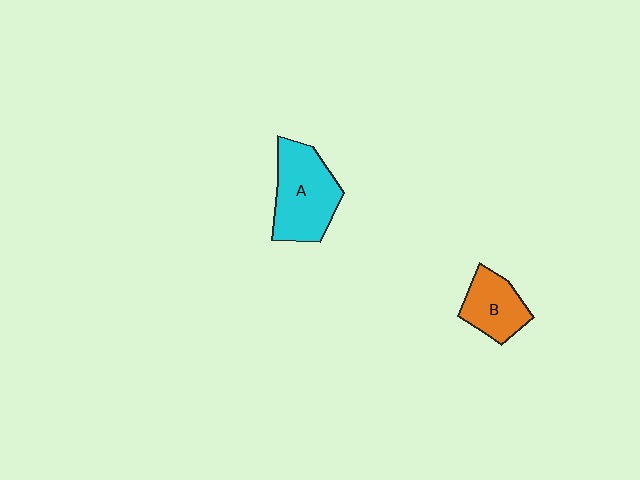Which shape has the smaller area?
Shape B (orange).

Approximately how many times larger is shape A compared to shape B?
Approximately 1.6 times.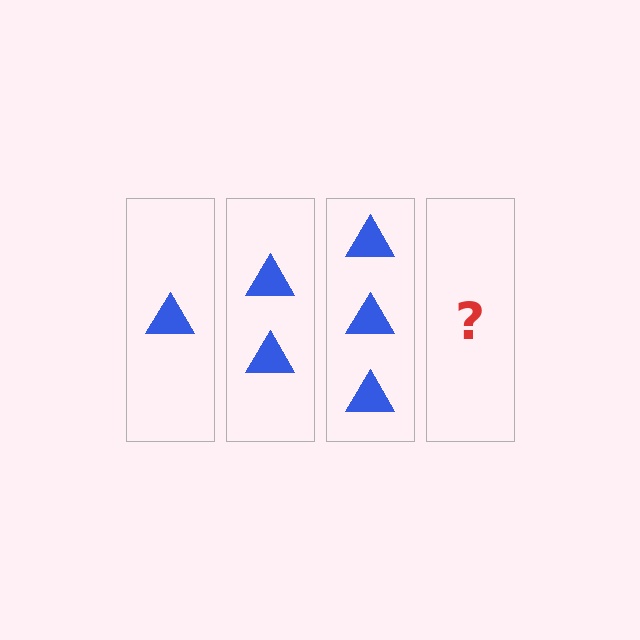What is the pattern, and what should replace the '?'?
The pattern is that each step adds one more triangle. The '?' should be 4 triangles.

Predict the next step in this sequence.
The next step is 4 triangles.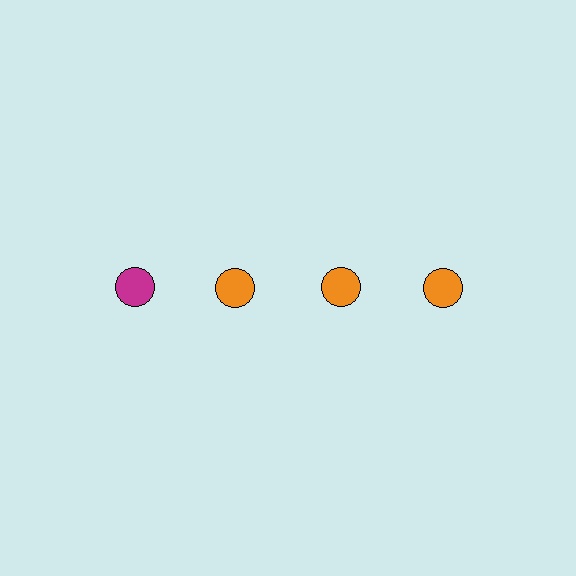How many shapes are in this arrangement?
There are 4 shapes arranged in a grid pattern.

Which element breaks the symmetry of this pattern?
The magenta circle in the top row, leftmost column breaks the symmetry. All other shapes are orange circles.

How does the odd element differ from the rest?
It has a different color: magenta instead of orange.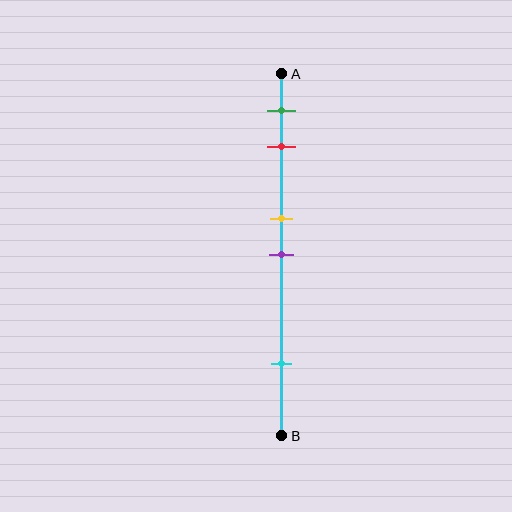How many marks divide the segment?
There are 5 marks dividing the segment.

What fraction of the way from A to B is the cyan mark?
The cyan mark is approximately 80% (0.8) of the way from A to B.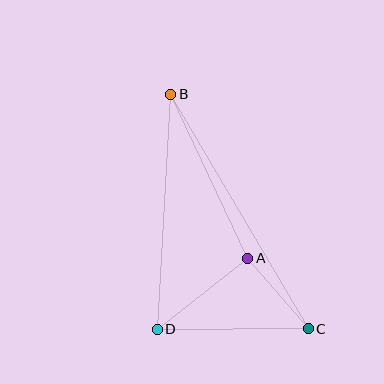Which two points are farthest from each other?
Points B and C are farthest from each other.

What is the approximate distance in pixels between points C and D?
The distance between C and D is approximately 151 pixels.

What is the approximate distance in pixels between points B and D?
The distance between B and D is approximately 235 pixels.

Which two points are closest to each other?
Points A and C are closest to each other.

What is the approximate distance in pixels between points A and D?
The distance between A and D is approximately 115 pixels.